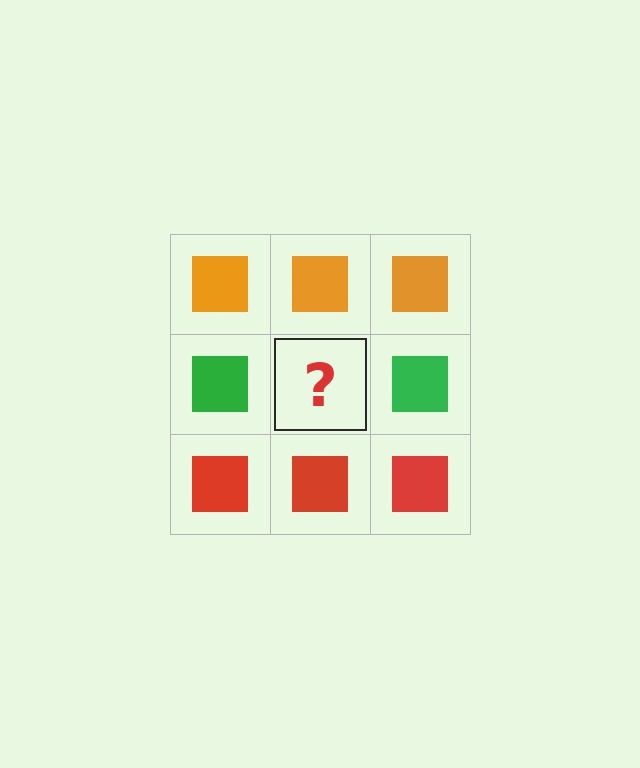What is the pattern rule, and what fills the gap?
The rule is that each row has a consistent color. The gap should be filled with a green square.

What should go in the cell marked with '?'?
The missing cell should contain a green square.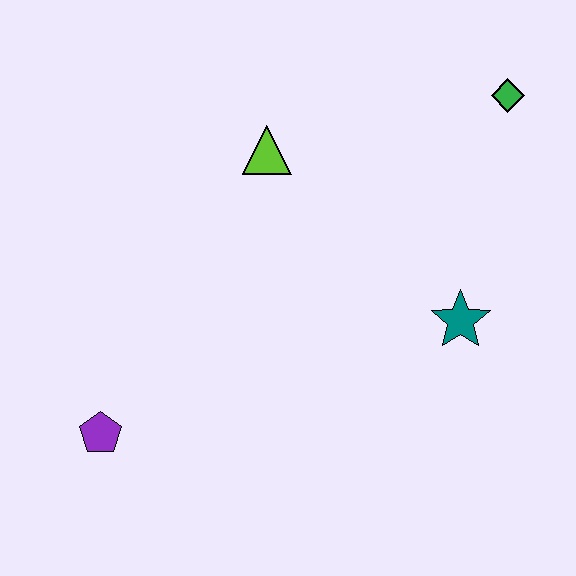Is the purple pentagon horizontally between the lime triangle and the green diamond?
No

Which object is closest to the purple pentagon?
The lime triangle is closest to the purple pentagon.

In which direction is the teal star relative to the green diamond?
The teal star is below the green diamond.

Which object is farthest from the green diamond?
The purple pentagon is farthest from the green diamond.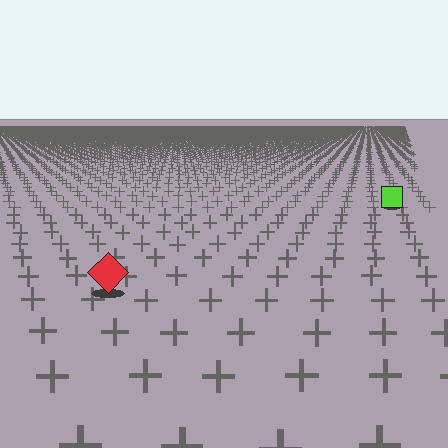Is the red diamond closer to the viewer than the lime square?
Yes. The red diamond is closer — you can tell from the texture gradient: the ground texture is coarser near it.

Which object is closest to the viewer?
The red diamond is closest. The texture marks near it are larger and more spread out.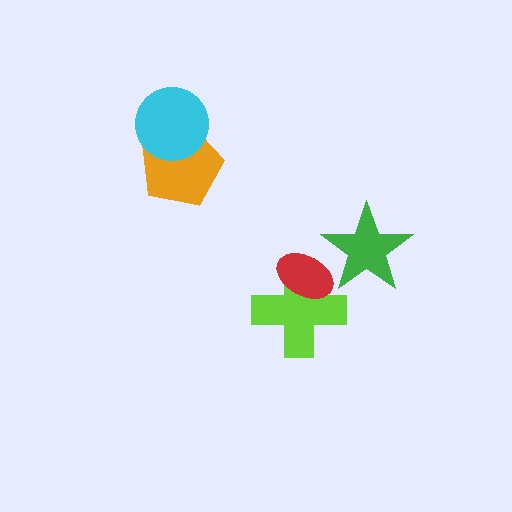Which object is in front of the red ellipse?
The green star is in front of the red ellipse.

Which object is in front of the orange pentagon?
The cyan circle is in front of the orange pentagon.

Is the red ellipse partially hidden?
Yes, it is partially covered by another shape.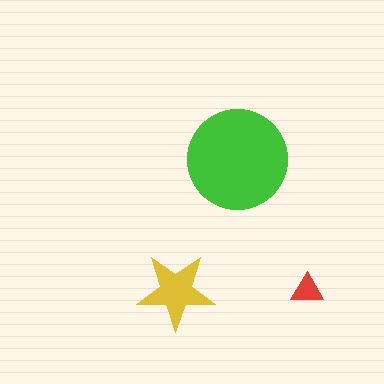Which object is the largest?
The green circle.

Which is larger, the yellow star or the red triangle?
The yellow star.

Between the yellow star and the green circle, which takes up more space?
The green circle.